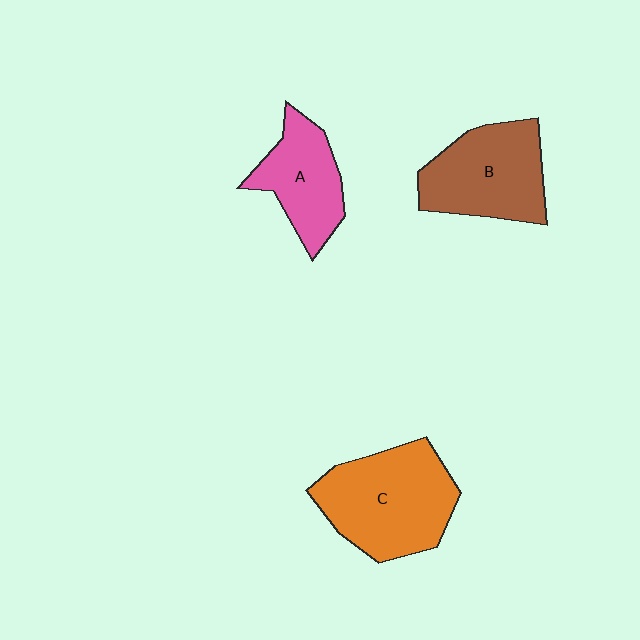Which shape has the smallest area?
Shape A (pink).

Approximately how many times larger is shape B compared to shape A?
Approximately 1.3 times.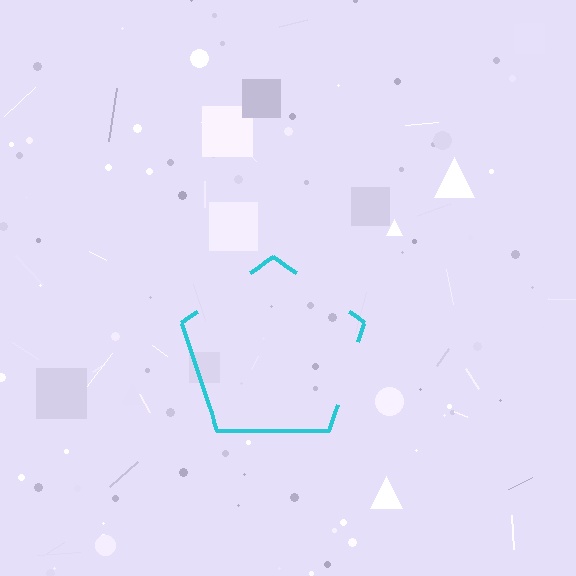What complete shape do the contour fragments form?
The contour fragments form a pentagon.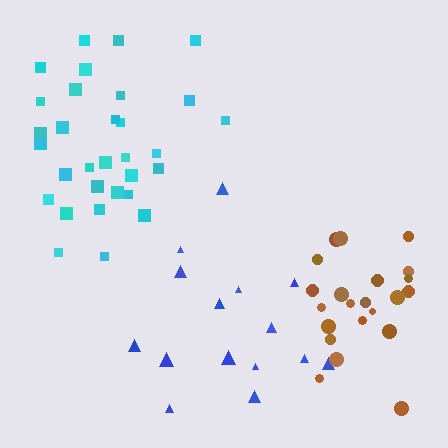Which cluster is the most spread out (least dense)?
Blue.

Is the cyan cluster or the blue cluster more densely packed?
Cyan.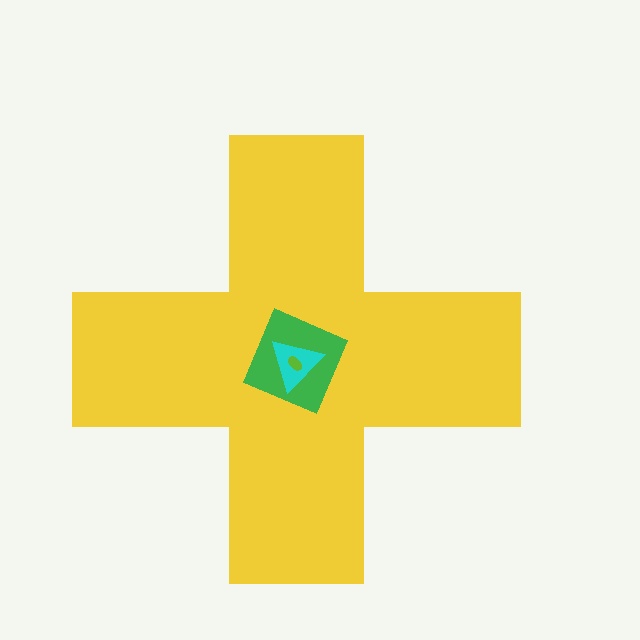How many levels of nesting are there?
4.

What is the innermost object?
The lime ellipse.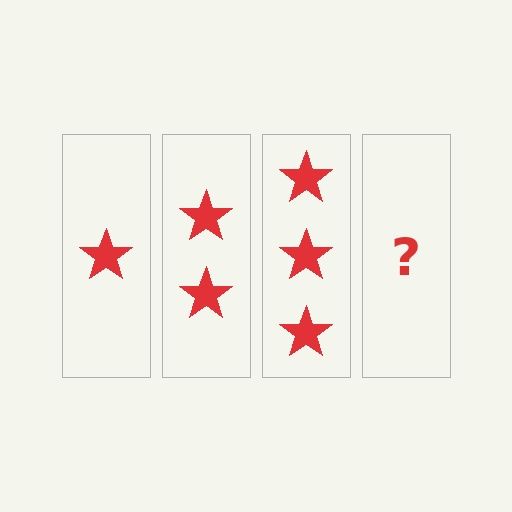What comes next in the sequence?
The next element should be 4 stars.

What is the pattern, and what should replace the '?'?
The pattern is that each step adds one more star. The '?' should be 4 stars.